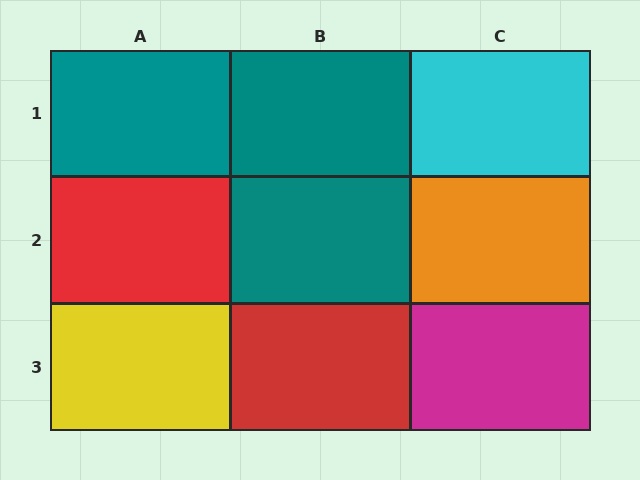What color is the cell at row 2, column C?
Orange.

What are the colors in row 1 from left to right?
Teal, teal, cyan.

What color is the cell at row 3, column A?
Yellow.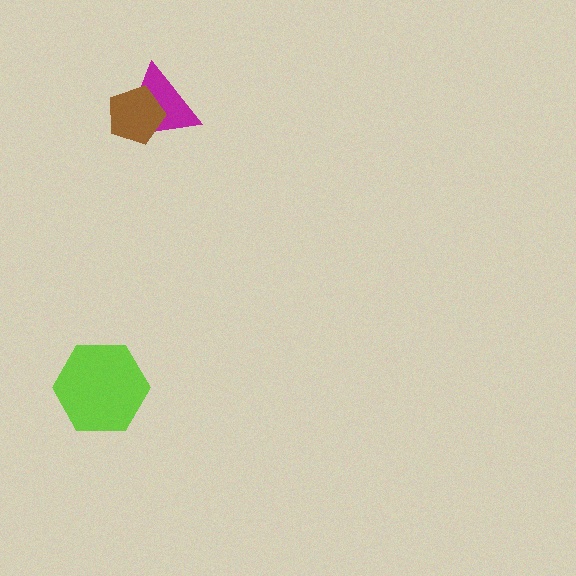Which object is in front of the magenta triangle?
The brown pentagon is in front of the magenta triangle.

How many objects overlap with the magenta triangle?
1 object overlaps with the magenta triangle.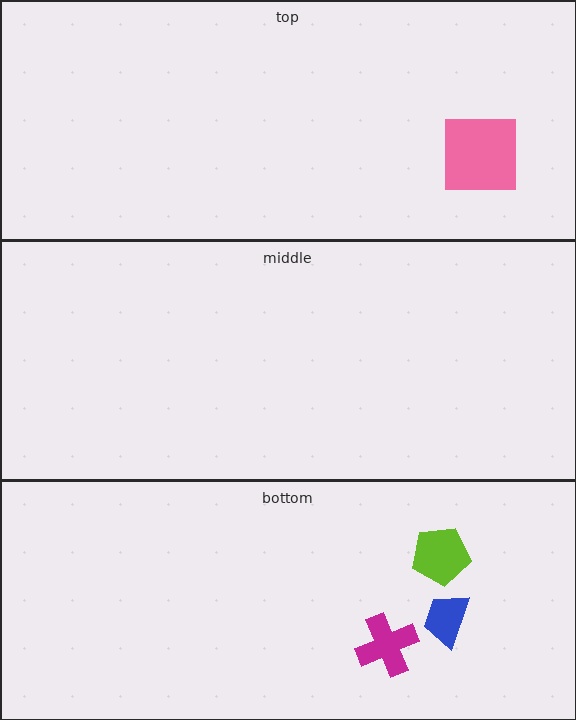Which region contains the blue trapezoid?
The bottom region.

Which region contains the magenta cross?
The bottom region.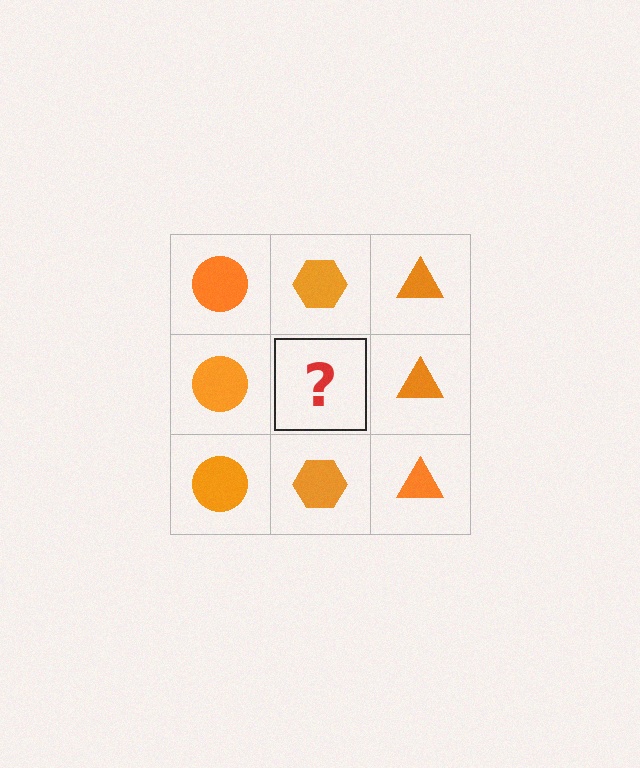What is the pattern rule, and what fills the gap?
The rule is that each column has a consistent shape. The gap should be filled with an orange hexagon.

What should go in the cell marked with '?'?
The missing cell should contain an orange hexagon.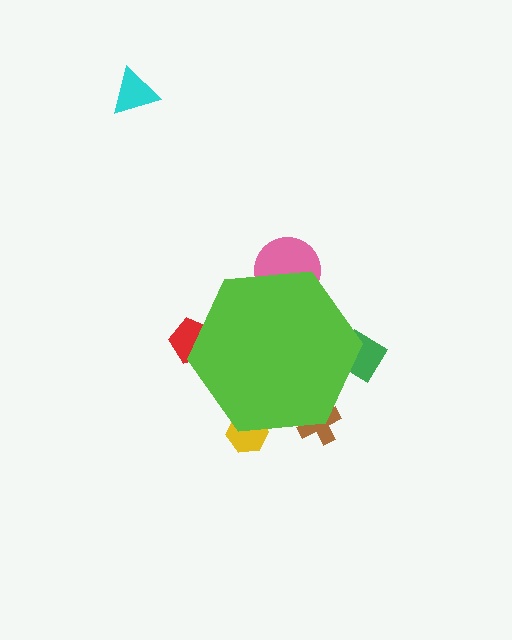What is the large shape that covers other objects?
A lime hexagon.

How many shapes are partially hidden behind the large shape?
5 shapes are partially hidden.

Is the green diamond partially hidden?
Yes, the green diamond is partially hidden behind the lime hexagon.